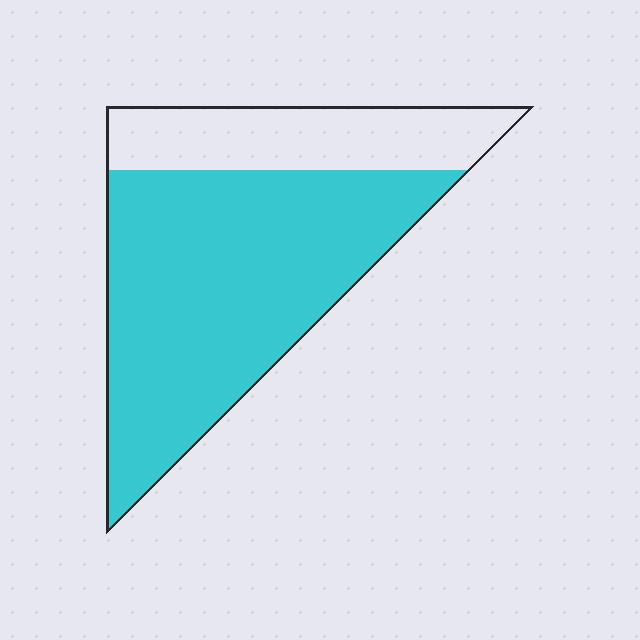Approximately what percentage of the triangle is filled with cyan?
Approximately 70%.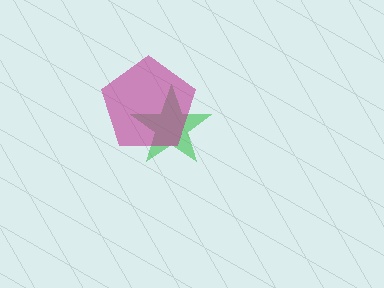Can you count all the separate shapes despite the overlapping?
Yes, there are 2 separate shapes.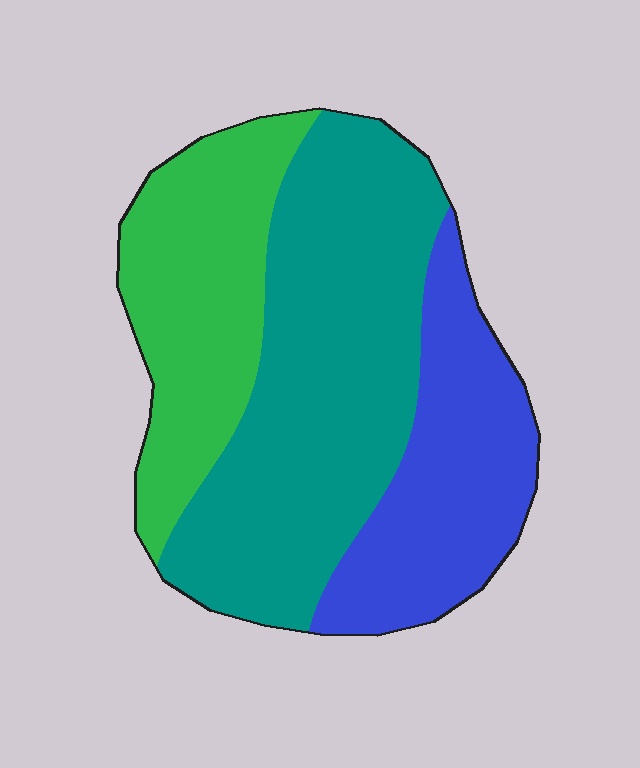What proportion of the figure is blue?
Blue takes up between a sixth and a third of the figure.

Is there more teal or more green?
Teal.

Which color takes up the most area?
Teal, at roughly 45%.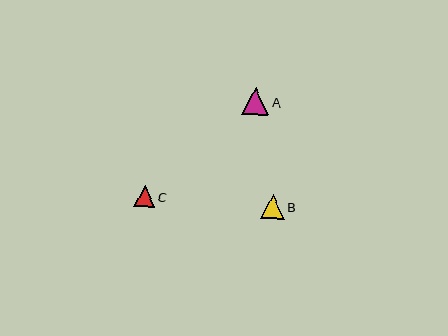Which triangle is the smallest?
Triangle C is the smallest with a size of approximately 21 pixels.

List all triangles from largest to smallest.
From largest to smallest: A, B, C.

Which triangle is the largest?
Triangle A is the largest with a size of approximately 27 pixels.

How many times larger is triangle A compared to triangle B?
Triangle A is approximately 1.1 times the size of triangle B.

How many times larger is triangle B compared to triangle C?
Triangle B is approximately 1.2 times the size of triangle C.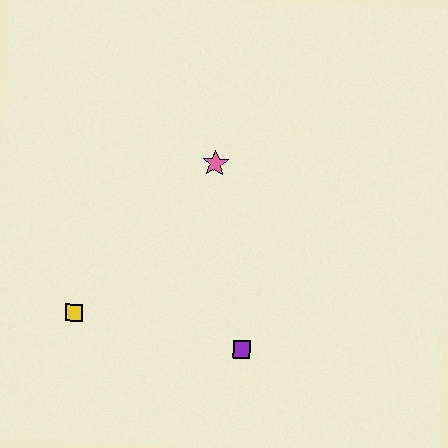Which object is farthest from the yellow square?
The pink star is farthest from the yellow square.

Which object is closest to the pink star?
The purple square is closest to the pink star.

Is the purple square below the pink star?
Yes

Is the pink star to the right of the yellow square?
Yes